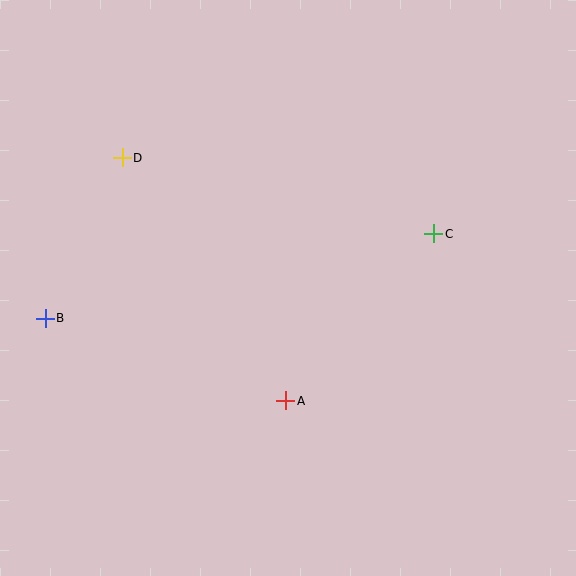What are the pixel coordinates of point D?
Point D is at (122, 158).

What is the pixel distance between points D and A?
The distance between D and A is 293 pixels.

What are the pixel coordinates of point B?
Point B is at (45, 318).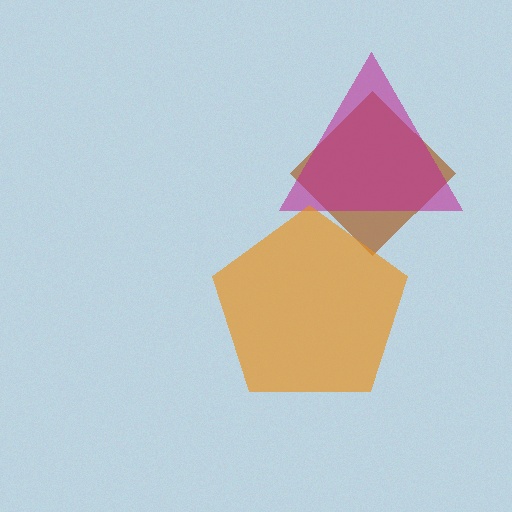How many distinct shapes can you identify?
There are 3 distinct shapes: a brown diamond, a magenta triangle, an orange pentagon.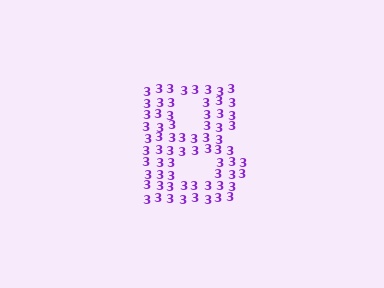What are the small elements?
The small elements are digit 3's.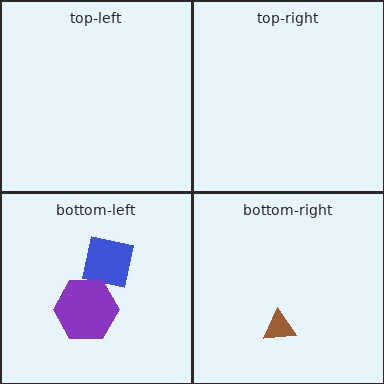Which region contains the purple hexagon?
The bottom-left region.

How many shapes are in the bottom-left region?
2.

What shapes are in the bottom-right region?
The brown triangle.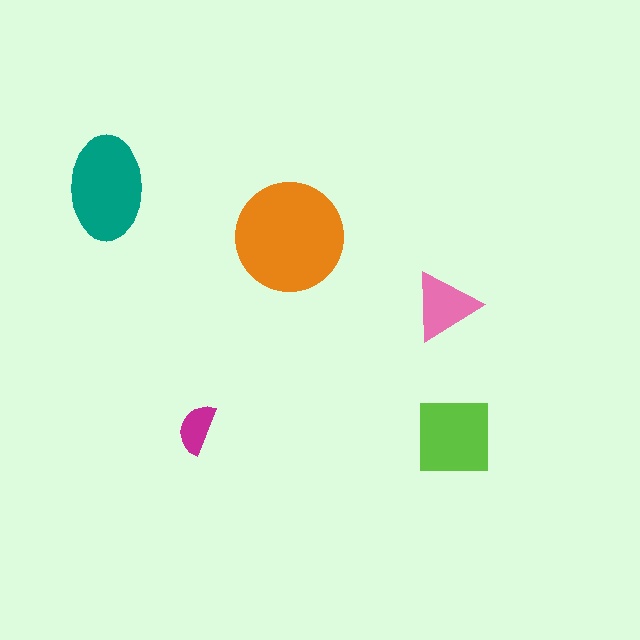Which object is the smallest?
The magenta semicircle.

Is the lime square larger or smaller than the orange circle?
Smaller.